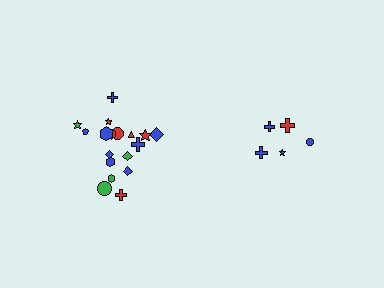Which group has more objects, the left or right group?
The left group.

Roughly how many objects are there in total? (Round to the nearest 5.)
Roughly 25 objects in total.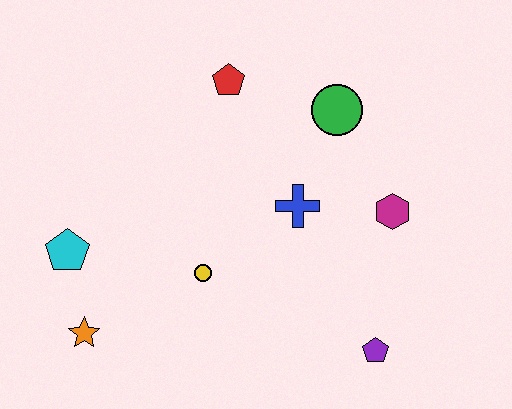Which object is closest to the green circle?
The blue cross is closest to the green circle.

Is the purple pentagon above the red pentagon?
No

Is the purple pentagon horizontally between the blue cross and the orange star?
No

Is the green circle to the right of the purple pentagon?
No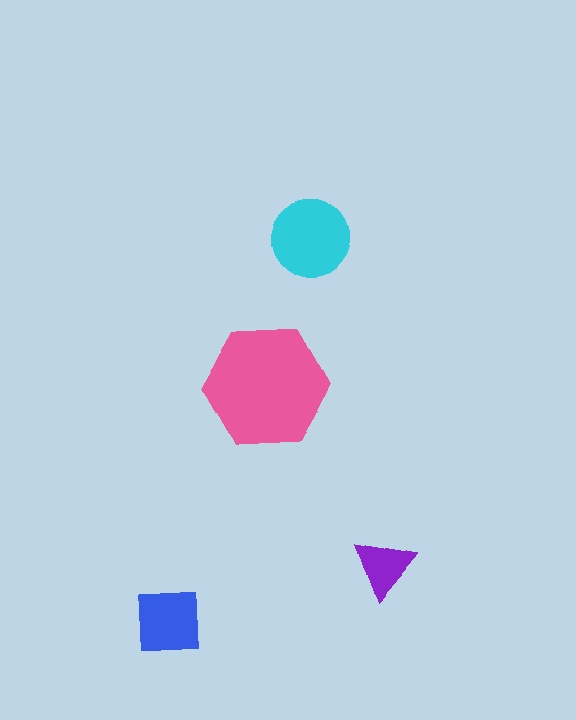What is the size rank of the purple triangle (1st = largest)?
4th.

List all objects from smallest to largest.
The purple triangle, the blue square, the cyan circle, the pink hexagon.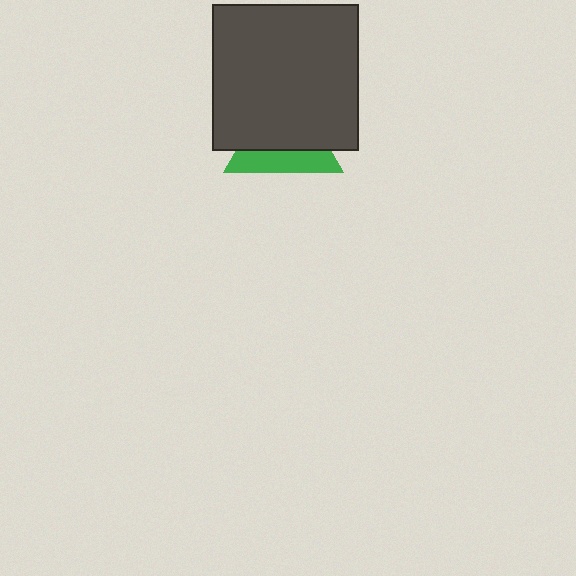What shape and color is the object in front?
The object in front is a dark gray square.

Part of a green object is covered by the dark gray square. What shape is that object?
It is a triangle.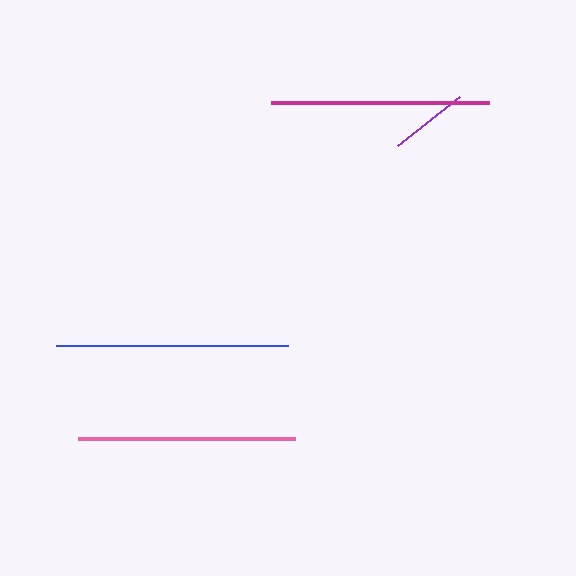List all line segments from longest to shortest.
From longest to shortest: blue, magenta, pink, purple.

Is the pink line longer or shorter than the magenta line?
The magenta line is longer than the pink line.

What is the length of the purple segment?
The purple segment is approximately 79 pixels long.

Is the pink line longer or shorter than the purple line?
The pink line is longer than the purple line.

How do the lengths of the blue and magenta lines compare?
The blue and magenta lines are approximately the same length.